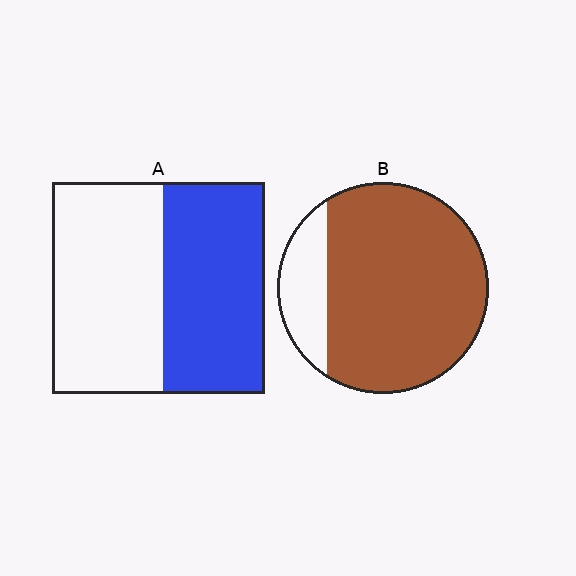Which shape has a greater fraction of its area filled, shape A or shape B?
Shape B.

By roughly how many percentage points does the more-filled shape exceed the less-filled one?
By roughly 35 percentage points (B over A).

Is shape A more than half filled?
Roughly half.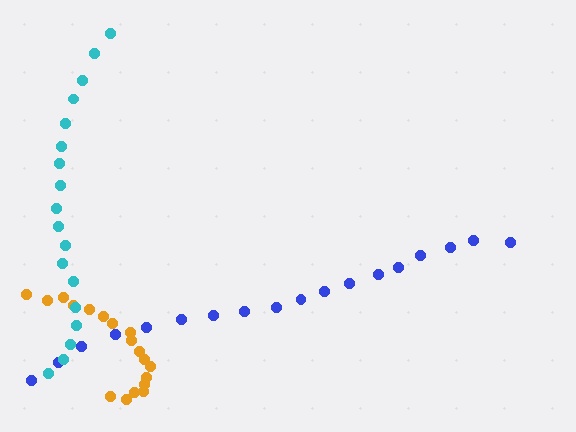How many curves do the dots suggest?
There are 3 distinct paths.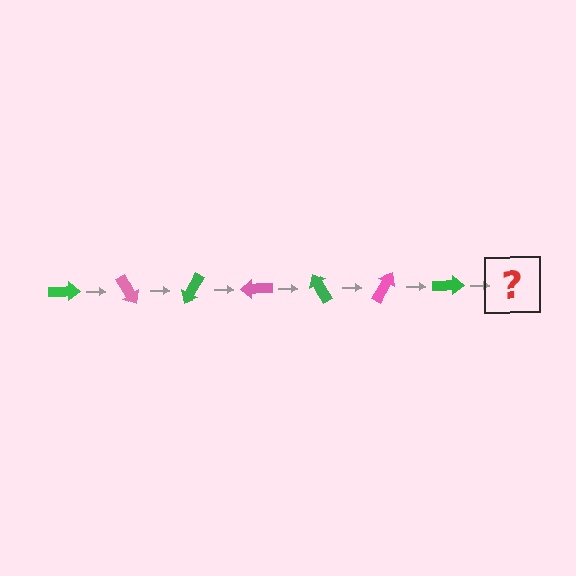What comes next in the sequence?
The next element should be a pink arrow, rotated 420 degrees from the start.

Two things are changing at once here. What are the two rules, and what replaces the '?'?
The two rules are that it rotates 60 degrees each step and the color cycles through green and pink. The '?' should be a pink arrow, rotated 420 degrees from the start.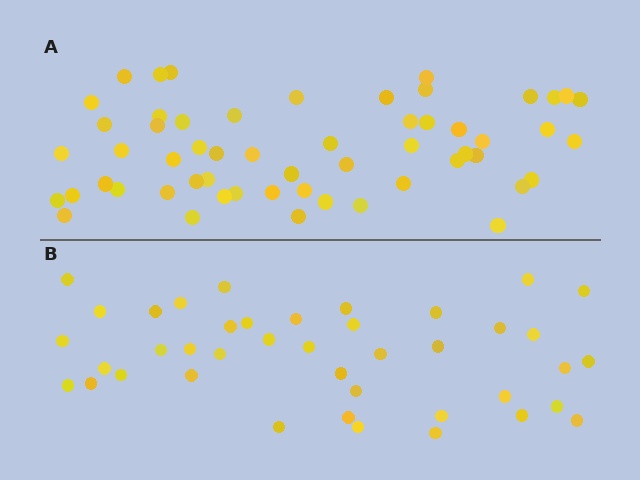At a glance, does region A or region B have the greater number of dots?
Region A (the top region) has more dots.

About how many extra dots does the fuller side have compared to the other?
Region A has approximately 15 more dots than region B.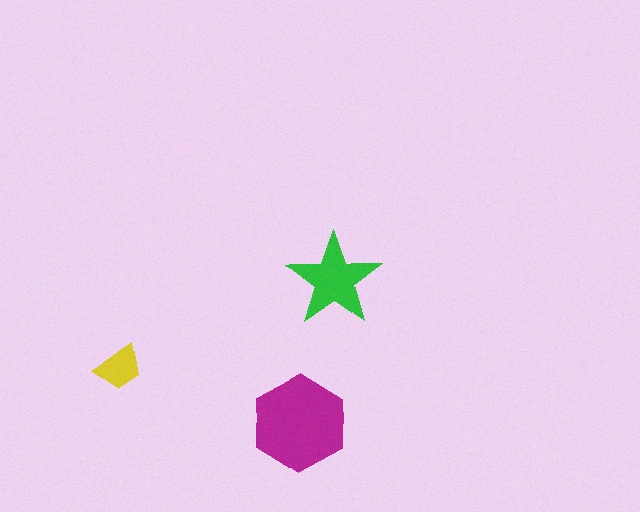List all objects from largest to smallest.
The magenta hexagon, the green star, the yellow trapezoid.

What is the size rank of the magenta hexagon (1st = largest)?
1st.